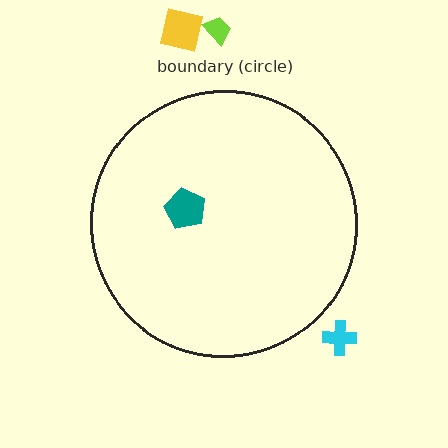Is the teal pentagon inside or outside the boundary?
Inside.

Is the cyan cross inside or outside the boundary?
Outside.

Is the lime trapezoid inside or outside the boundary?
Outside.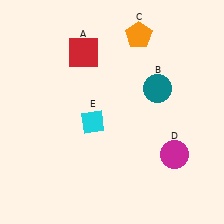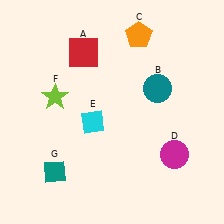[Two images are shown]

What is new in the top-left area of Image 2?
A lime star (F) was added in the top-left area of Image 2.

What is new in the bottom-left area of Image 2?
A teal diamond (G) was added in the bottom-left area of Image 2.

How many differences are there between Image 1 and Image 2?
There are 2 differences between the two images.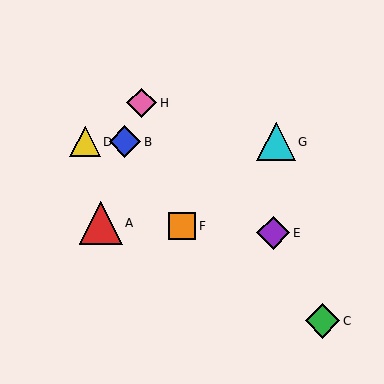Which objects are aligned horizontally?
Objects B, D, G are aligned horizontally.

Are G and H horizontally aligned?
No, G is at y≈142 and H is at y≈103.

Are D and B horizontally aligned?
Yes, both are at y≈142.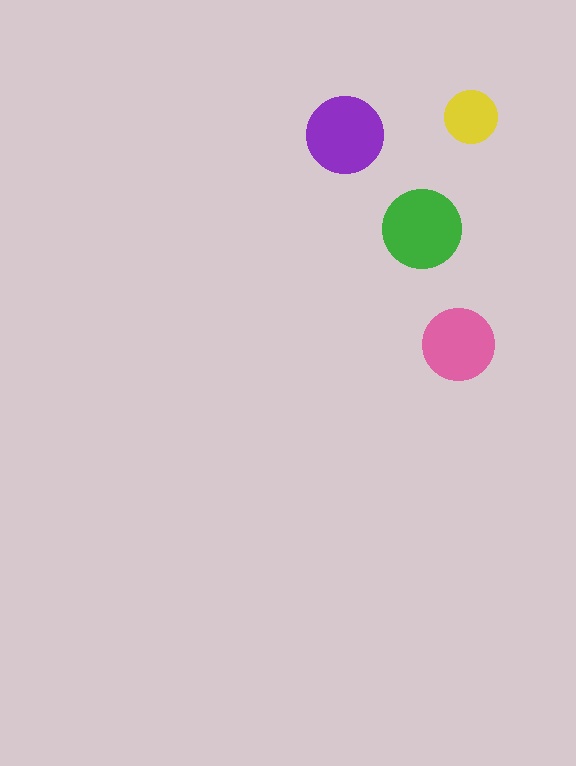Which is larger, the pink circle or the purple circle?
The purple one.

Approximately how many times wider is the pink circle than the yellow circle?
About 1.5 times wider.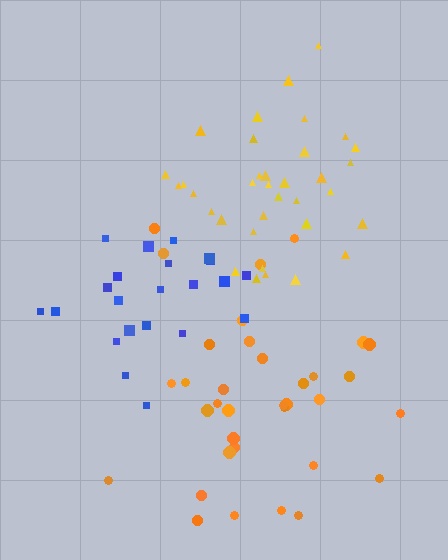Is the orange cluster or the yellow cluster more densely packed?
Yellow.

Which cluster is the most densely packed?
Yellow.